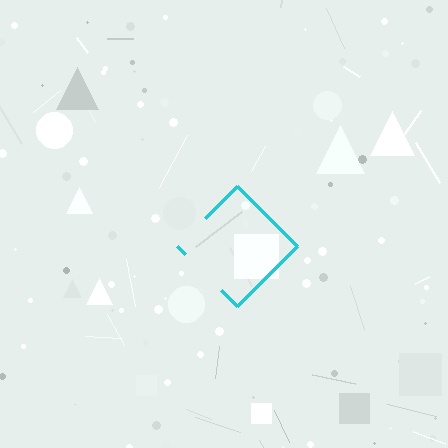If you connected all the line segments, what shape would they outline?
They would outline a diamond.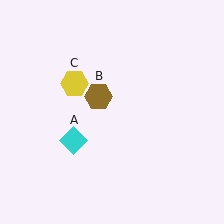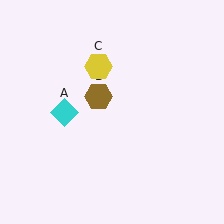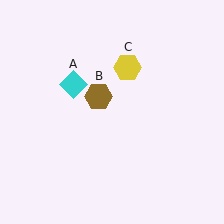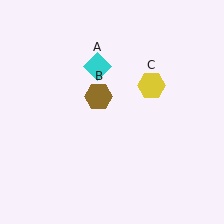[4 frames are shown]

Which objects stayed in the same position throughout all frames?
Brown hexagon (object B) remained stationary.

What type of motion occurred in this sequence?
The cyan diamond (object A), yellow hexagon (object C) rotated clockwise around the center of the scene.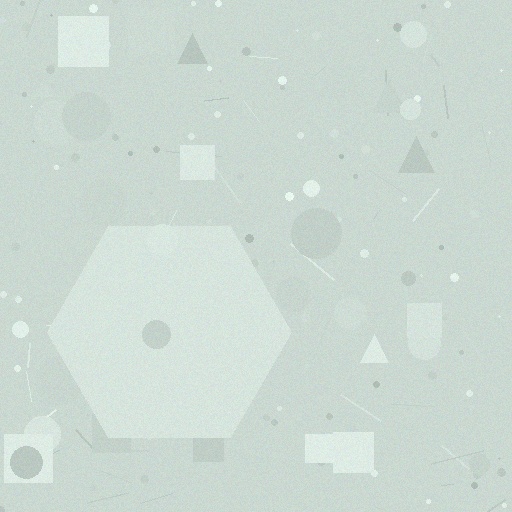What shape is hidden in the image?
A hexagon is hidden in the image.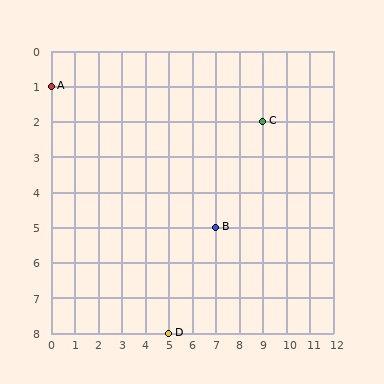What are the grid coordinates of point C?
Point C is at grid coordinates (9, 2).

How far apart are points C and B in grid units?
Points C and B are 2 columns and 3 rows apart (about 3.6 grid units diagonally).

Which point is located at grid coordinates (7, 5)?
Point B is at (7, 5).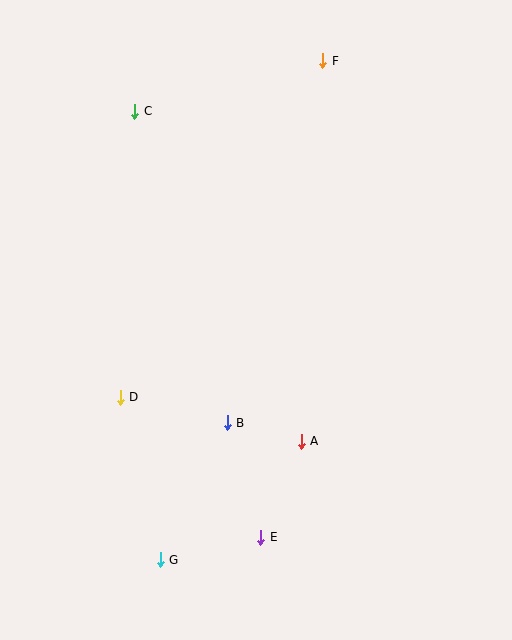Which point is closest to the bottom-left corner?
Point G is closest to the bottom-left corner.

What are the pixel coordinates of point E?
Point E is at (261, 537).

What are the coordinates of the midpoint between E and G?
The midpoint between E and G is at (210, 549).